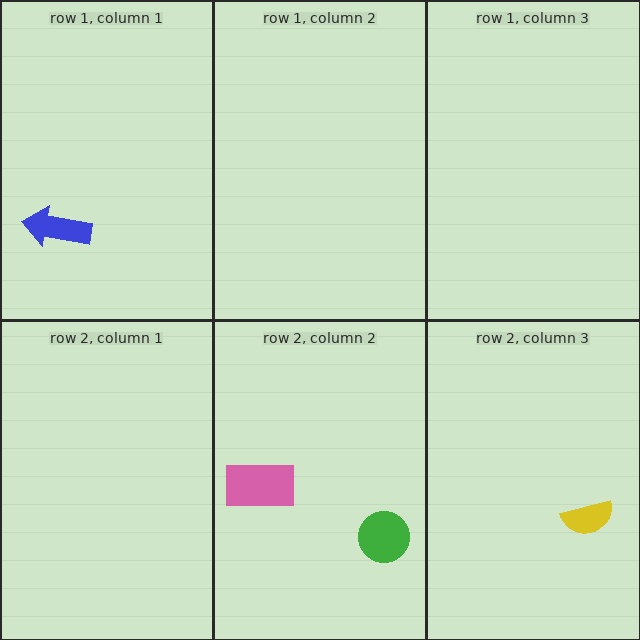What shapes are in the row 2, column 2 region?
The green circle, the pink rectangle.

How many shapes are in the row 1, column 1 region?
1.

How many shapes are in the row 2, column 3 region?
1.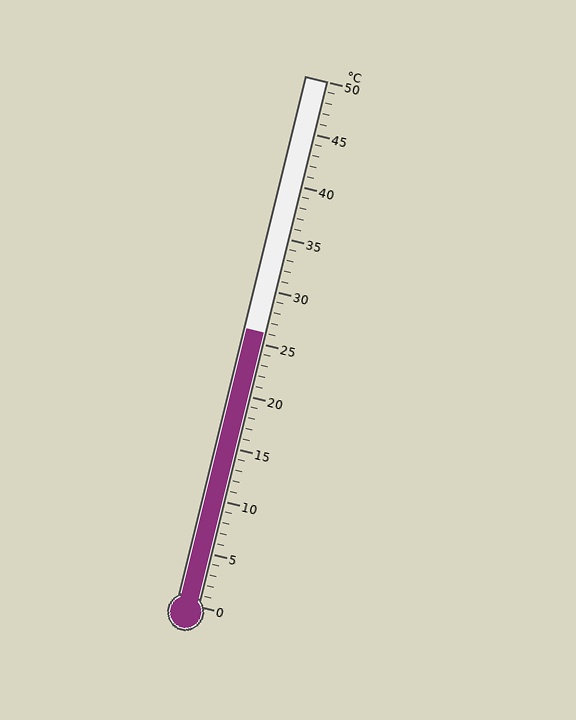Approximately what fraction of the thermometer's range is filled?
The thermometer is filled to approximately 50% of its range.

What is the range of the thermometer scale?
The thermometer scale ranges from 0°C to 50°C.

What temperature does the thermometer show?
The thermometer shows approximately 26°C.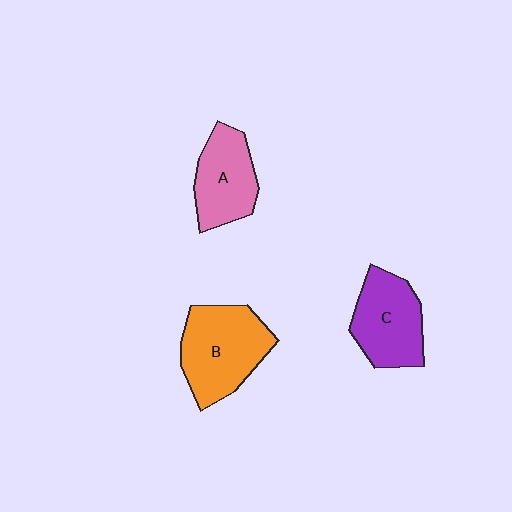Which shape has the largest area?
Shape B (orange).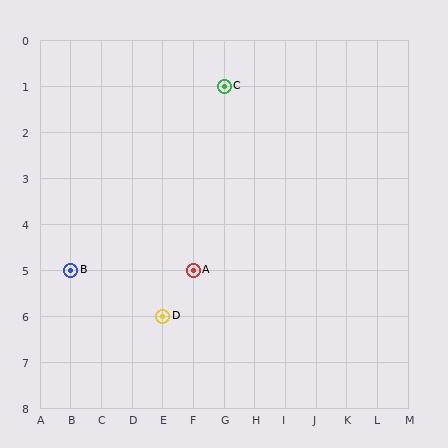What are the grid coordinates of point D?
Point D is at grid coordinates (E, 6).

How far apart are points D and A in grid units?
Points D and A are 1 column and 1 row apart (about 1.4 grid units diagonally).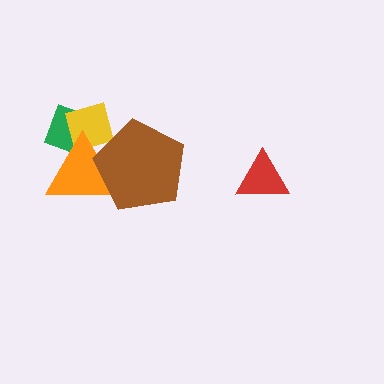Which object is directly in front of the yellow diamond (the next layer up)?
The orange triangle is directly in front of the yellow diamond.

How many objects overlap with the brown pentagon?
2 objects overlap with the brown pentagon.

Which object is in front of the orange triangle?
The brown pentagon is in front of the orange triangle.